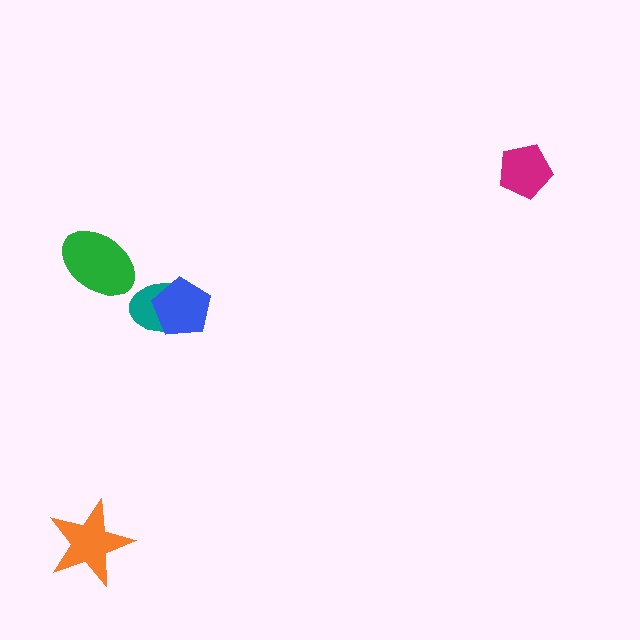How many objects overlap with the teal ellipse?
1 object overlaps with the teal ellipse.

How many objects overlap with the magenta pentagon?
0 objects overlap with the magenta pentagon.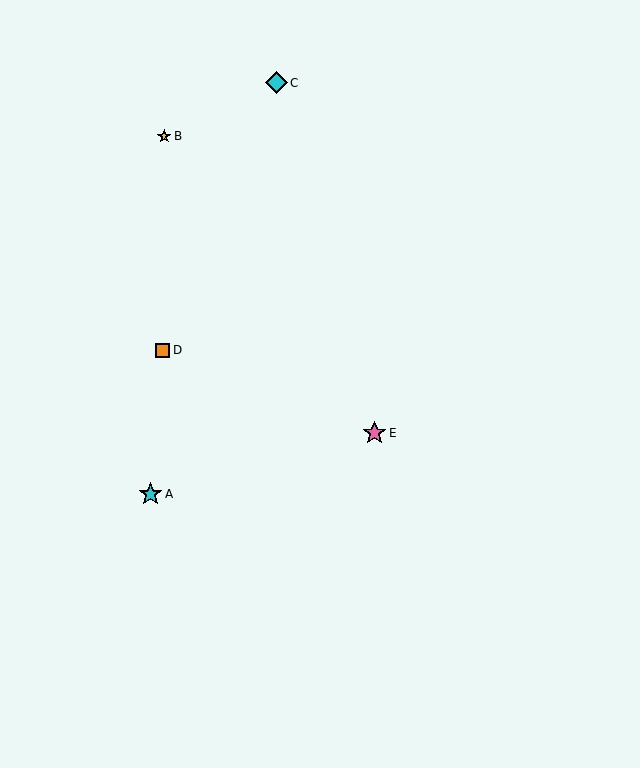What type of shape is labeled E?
Shape E is a pink star.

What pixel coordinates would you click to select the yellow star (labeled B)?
Click at (164, 136) to select the yellow star B.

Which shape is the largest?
The cyan star (labeled A) is the largest.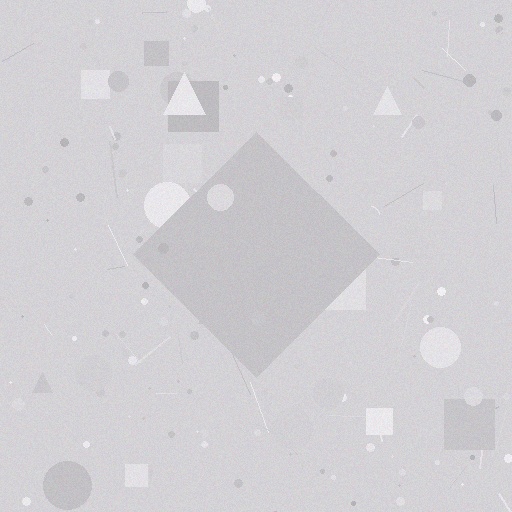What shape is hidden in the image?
A diamond is hidden in the image.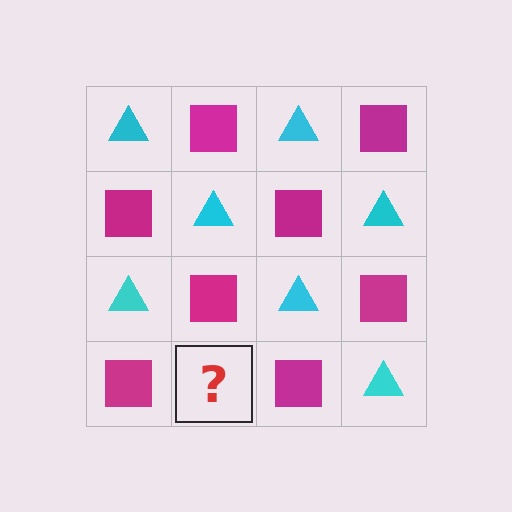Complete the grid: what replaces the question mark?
The question mark should be replaced with a cyan triangle.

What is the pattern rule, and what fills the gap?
The rule is that it alternates cyan triangle and magenta square in a checkerboard pattern. The gap should be filled with a cyan triangle.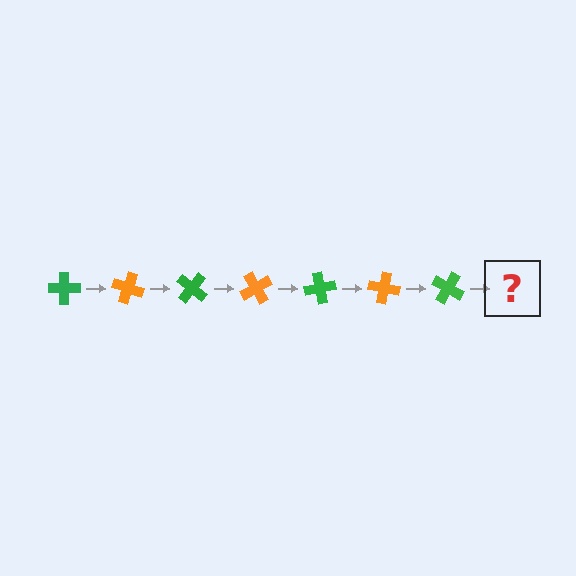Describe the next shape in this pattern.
It should be an orange cross, rotated 140 degrees from the start.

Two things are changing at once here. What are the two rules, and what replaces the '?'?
The two rules are that it rotates 20 degrees each step and the color cycles through green and orange. The '?' should be an orange cross, rotated 140 degrees from the start.